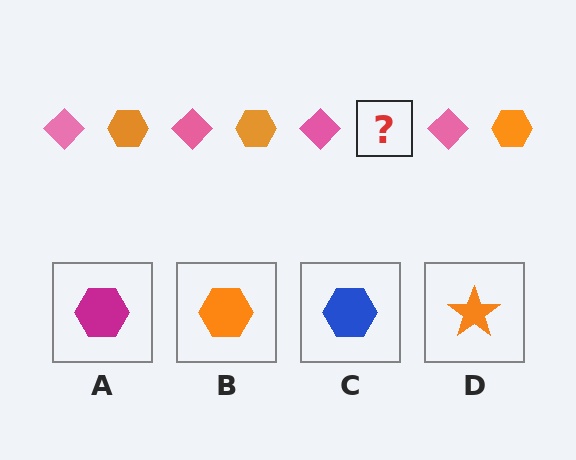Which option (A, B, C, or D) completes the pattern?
B.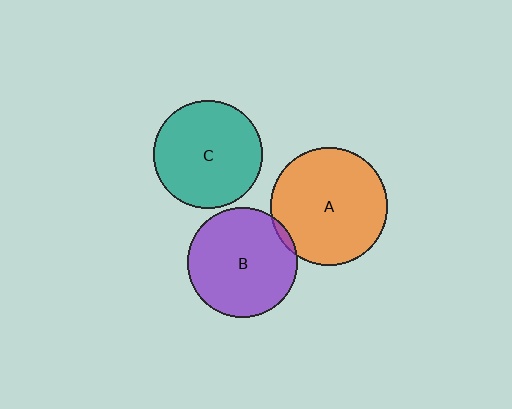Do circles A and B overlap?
Yes.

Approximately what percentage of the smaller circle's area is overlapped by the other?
Approximately 5%.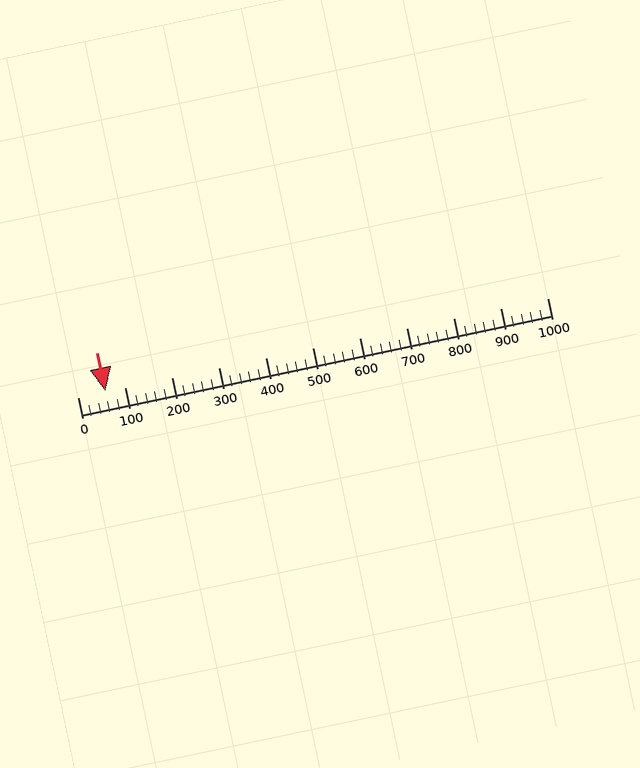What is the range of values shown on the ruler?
The ruler shows values from 0 to 1000.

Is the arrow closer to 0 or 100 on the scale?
The arrow is closer to 100.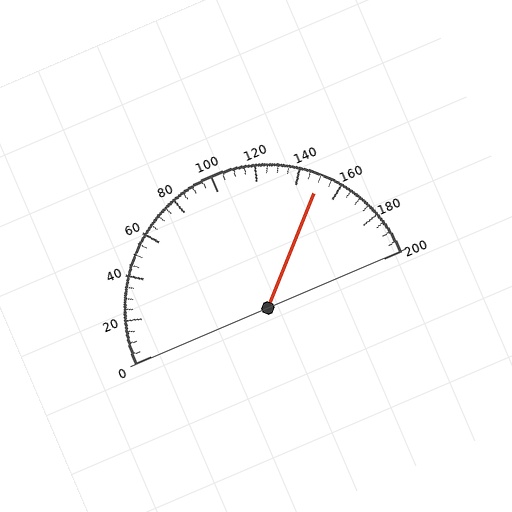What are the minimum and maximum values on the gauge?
The gauge ranges from 0 to 200.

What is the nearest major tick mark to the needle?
The nearest major tick mark is 160.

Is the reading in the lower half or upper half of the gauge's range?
The reading is in the upper half of the range (0 to 200).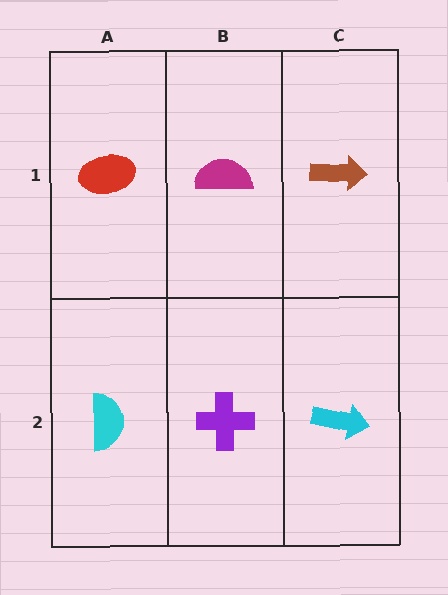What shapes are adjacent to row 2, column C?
A brown arrow (row 1, column C), a purple cross (row 2, column B).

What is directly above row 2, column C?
A brown arrow.